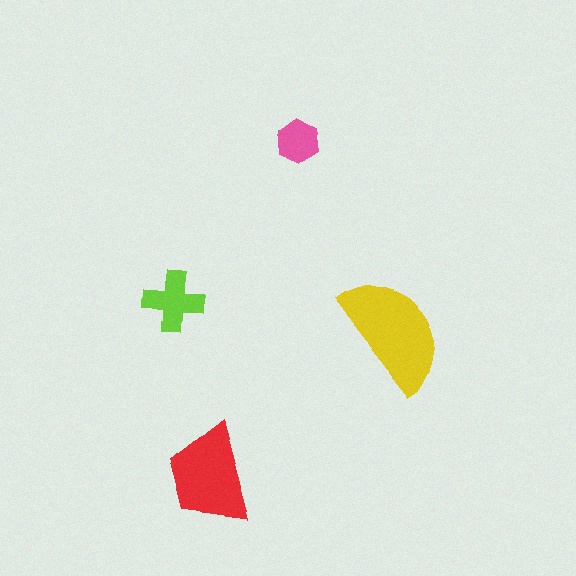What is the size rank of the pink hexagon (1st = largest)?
4th.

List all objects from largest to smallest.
The yellow semicircle, the red trapezoid, the lime cross, the pink hexagon.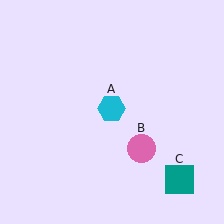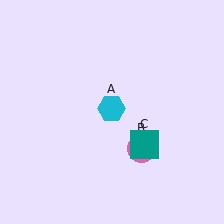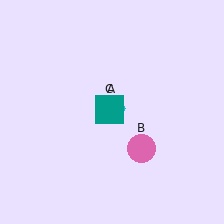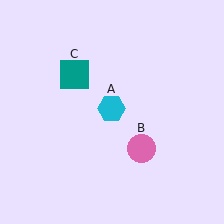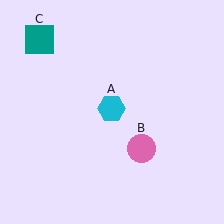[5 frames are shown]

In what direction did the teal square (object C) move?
The teal square (object C) moved up and to the left.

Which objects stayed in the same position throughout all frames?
Cyan hexagon (object A) and pink circle (object B) remained stationary.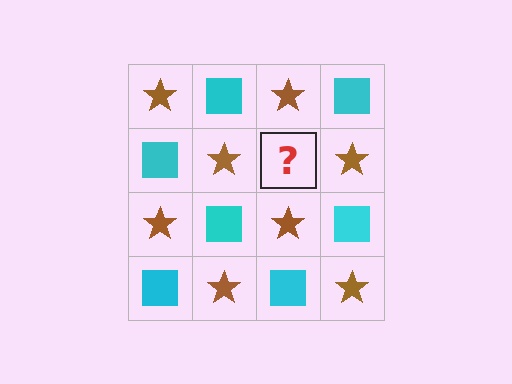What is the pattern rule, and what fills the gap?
The rule is that it alternates brown star and cyan square in a checkerboard pattern. The gap should be filled with a cyan square.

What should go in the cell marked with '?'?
The missing cell should contain a cyan square.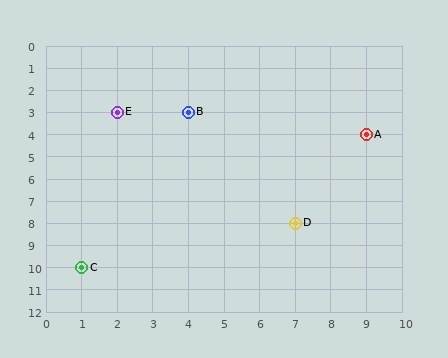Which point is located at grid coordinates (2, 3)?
Point E is at (2, 3).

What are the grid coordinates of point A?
Point A is at grid coordinates (9, 4).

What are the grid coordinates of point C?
Point C is at grid coordinates (1, 10).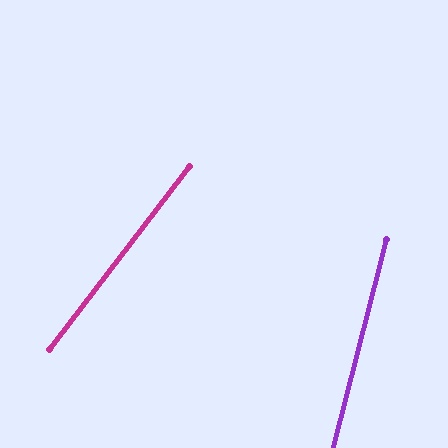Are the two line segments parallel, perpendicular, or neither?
Neither parallel nor perpendicular — they differ by about 23°.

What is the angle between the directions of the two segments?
Approximately 23 degrees.